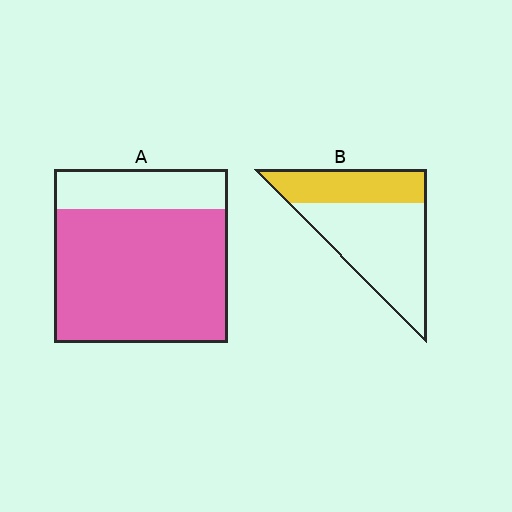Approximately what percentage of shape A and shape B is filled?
A is approximately 75% and B is approximately 35%.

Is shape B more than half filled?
No.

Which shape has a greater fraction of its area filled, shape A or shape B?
Shape A.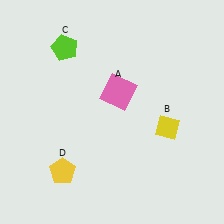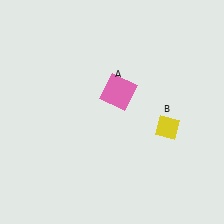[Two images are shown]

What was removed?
The yellow pentagon (D), the lime pentagon (C) were removed in Image 2.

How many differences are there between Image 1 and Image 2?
There are 2 differences between the two images.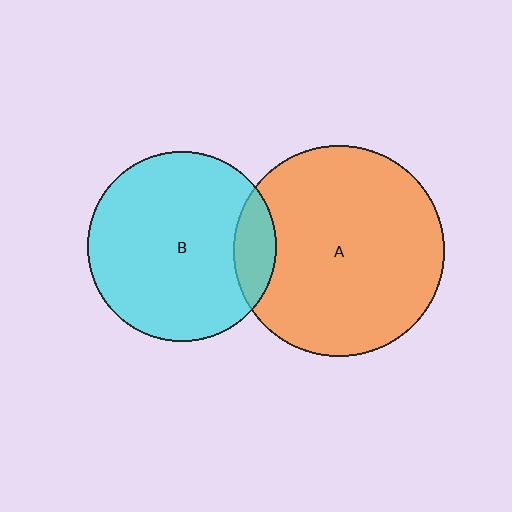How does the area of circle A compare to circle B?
Approximately 1.2 times.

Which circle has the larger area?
Circle A (orange).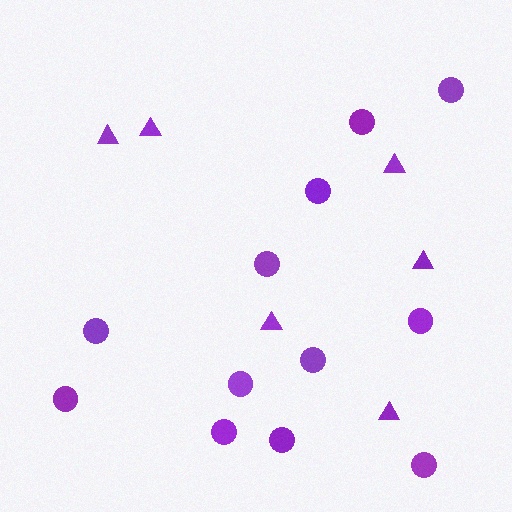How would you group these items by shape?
There are 2 groups: one group of circles (12) and one group of triangles (6).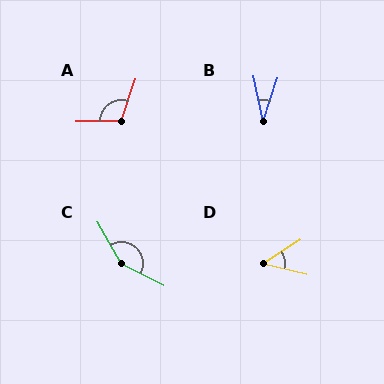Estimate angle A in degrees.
Approximately 109 degrees.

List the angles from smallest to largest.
B (31°), D (47°), A (109°), C (147°).